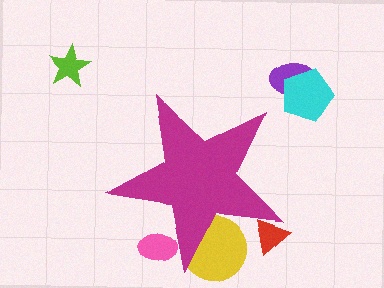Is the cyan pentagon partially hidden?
No, the cyan pentagon is fully visible.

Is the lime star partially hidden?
No, the lime star is fully visible.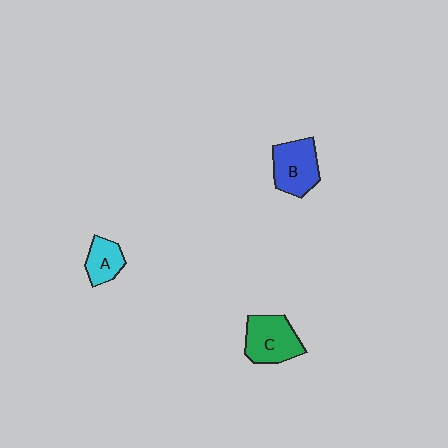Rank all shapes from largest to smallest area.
From largest to smallest: C (green), B (blue), A (cyan).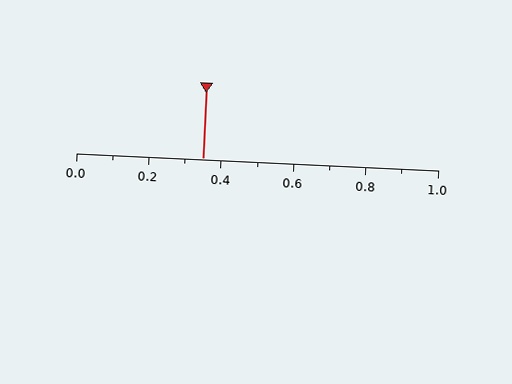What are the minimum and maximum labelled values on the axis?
The axis runs from 0.0 to 1.0.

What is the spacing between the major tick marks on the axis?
The major ticks are spaced 0.2 apart.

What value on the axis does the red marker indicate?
The marker indicates approximately 0.35.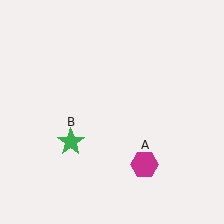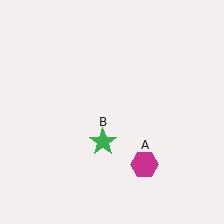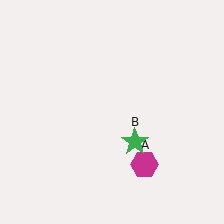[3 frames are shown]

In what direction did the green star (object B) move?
The green star (object B) moved right.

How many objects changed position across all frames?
1 object changed position: green star (object B).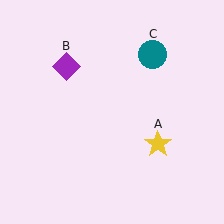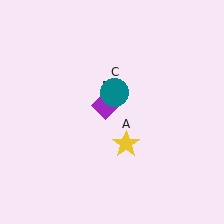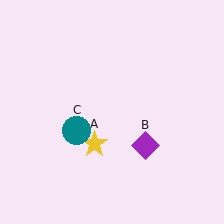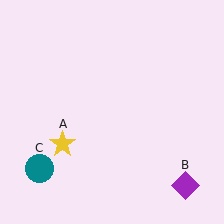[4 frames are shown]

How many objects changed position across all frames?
3 objects changed position: yellow star (object A), purple diamond (object B), teal circle (object C).